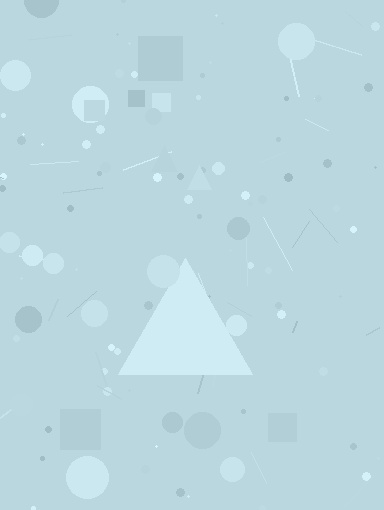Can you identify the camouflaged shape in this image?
The camouflaged shape is a triangle.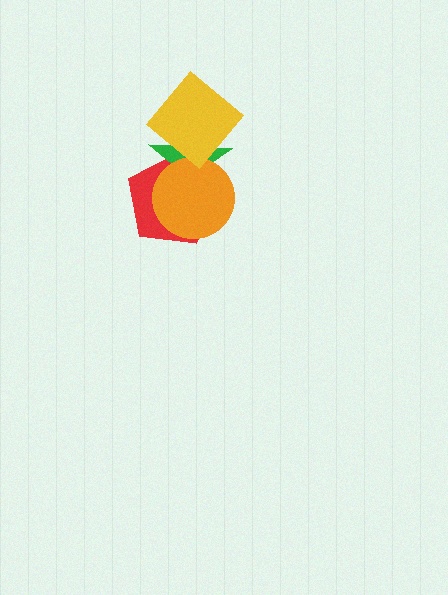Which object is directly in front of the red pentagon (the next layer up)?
The green star is directly in front of the red pentagon.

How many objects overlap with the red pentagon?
2 objects overlap with the red pentagon.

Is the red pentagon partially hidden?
Yes, it is partially covered by another shape.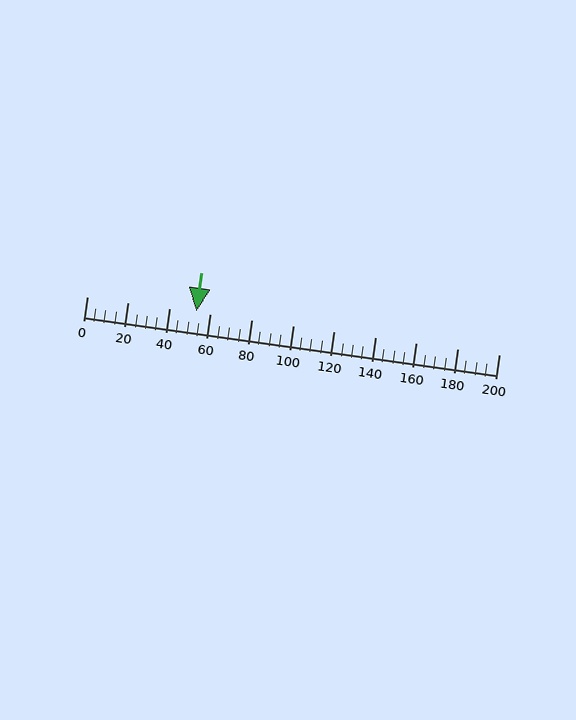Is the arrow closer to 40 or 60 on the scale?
The arrow is closer to 60.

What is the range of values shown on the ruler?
The ruler shows values from 0 to 200.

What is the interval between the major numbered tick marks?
The major tick marks are spaced 20 units apart.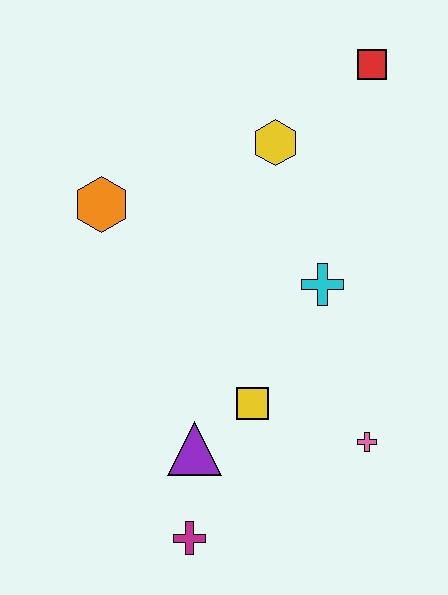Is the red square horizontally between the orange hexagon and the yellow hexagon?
No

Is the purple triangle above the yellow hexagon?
No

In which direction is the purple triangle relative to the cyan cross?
The purple triangle is below the cyan cross.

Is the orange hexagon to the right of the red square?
No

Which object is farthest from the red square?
The magenta cross is farthest from the red square.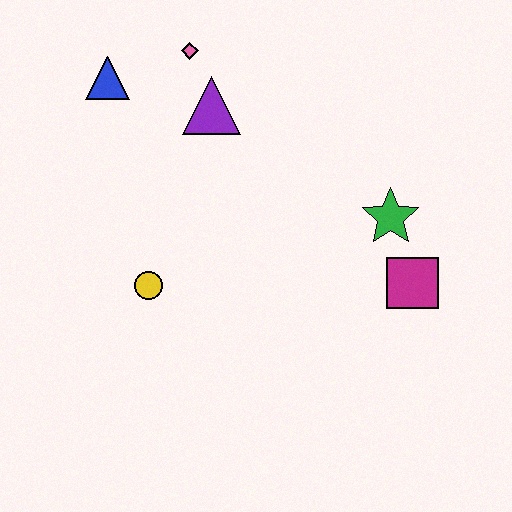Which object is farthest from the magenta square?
The blue triangle is farthest from the magenta square.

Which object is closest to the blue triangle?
The pink diamond is closest to the blue triangle.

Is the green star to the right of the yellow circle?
Yes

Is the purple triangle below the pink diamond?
Yes